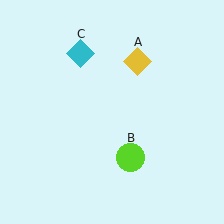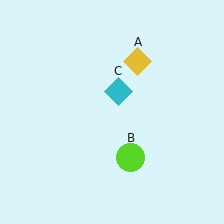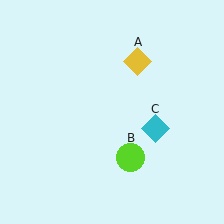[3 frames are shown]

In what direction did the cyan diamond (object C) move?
The cyan diamond (object C) moved down and to the right.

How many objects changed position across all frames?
1 object changed position: cyan diamond (object C).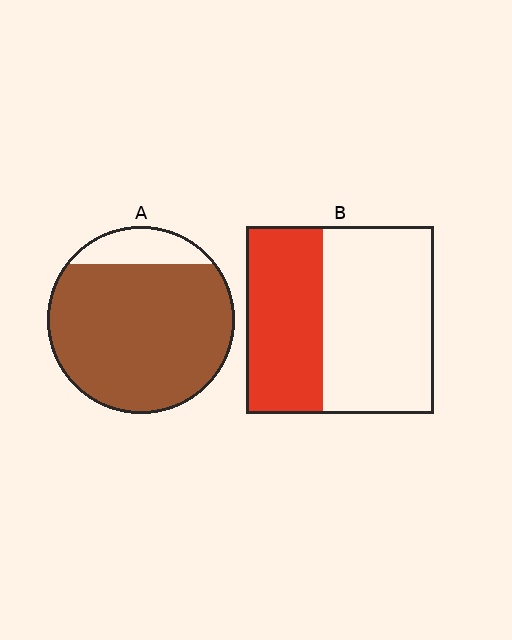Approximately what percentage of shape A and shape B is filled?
A is approximately 85% and B is approximately 40%.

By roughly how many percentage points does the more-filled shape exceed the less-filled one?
By roughly 45 percentage points (A over B).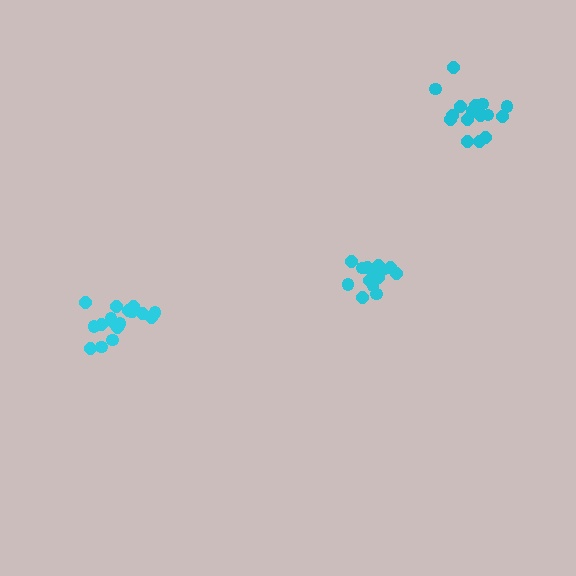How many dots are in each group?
Group 1: 14 dots, Group 2: 18 dots, Group 3: 17 dots (49 total).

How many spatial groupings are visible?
There are 3 spatial groupings.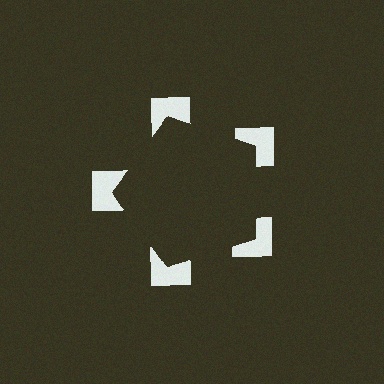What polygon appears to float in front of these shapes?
An illusory pentagon — its edges are inferred from the aligned wedge cuts in the notched squares, not physically drawn.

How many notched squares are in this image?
There are 5 — one at each vertex of the illusory pentagon.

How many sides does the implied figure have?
5 sides.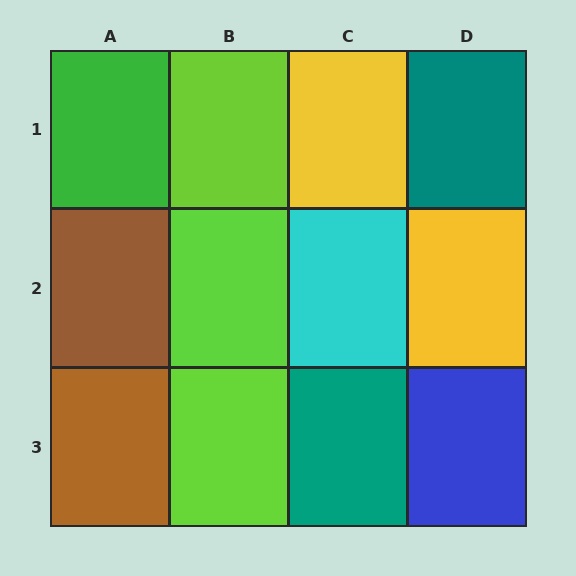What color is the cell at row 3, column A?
Brown.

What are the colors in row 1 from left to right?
Green, lime, yellow, teal.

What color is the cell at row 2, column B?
Lime.